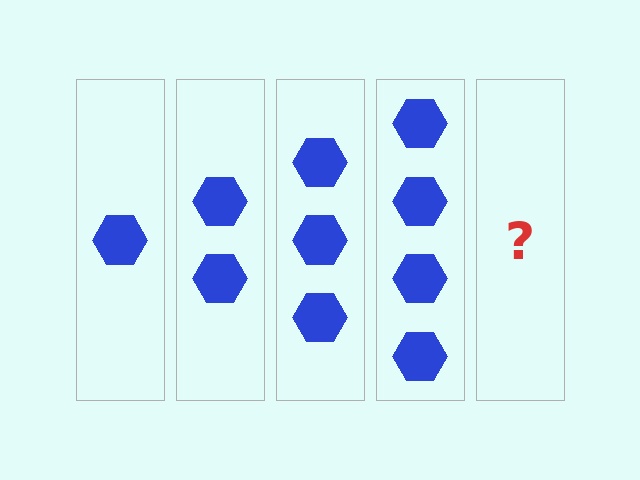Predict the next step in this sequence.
The next step is 5 hexagons.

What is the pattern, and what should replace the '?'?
The pattern is that each step adds one more hexagon. The '?' should be 5 hexagons.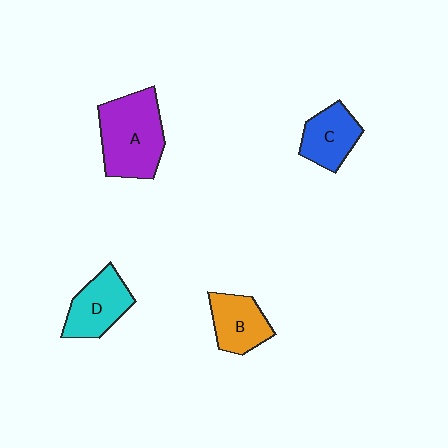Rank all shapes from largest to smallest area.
From largest to smallest: A (purple), D (cyan), B (orange), C (blue).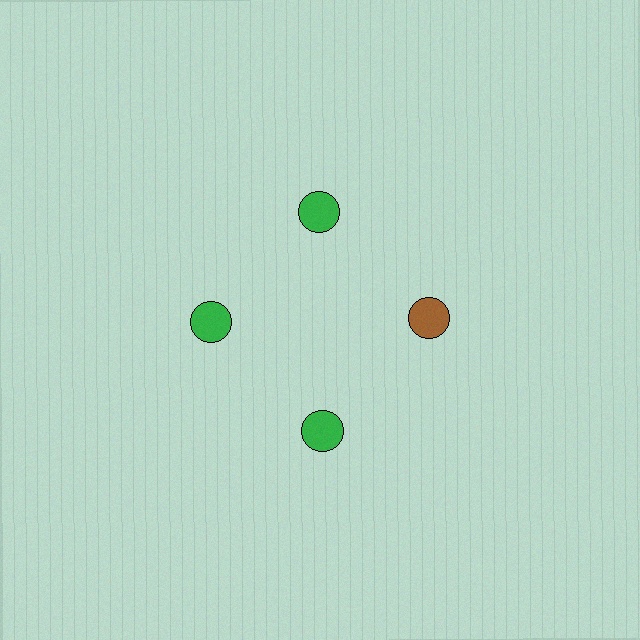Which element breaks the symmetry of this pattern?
The brown circle at roughly the 3 o'clock position breaks the symmetry. All other shapes are green circles.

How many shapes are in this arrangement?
There are 4 shapes arranged in a ring pattern.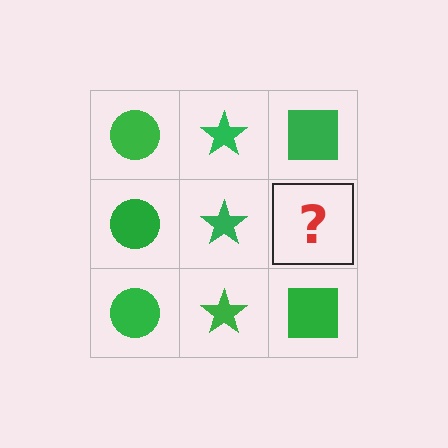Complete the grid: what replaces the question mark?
The question mark should be replaced with a green square.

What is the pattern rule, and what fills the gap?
The rule is that each column has a consistent shape. The gap should be filled with a green square.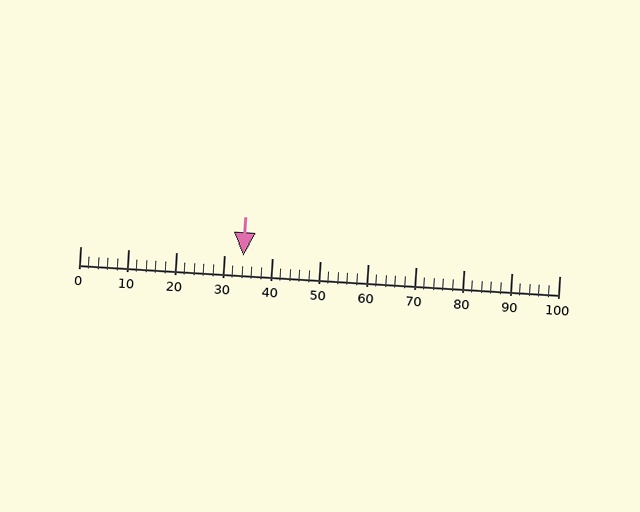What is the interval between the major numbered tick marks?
The major tick marks are spaced 10 units apart.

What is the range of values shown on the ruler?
The ruler shows values from 0 to 100.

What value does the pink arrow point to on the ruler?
The pink arrow points to approximately 34.